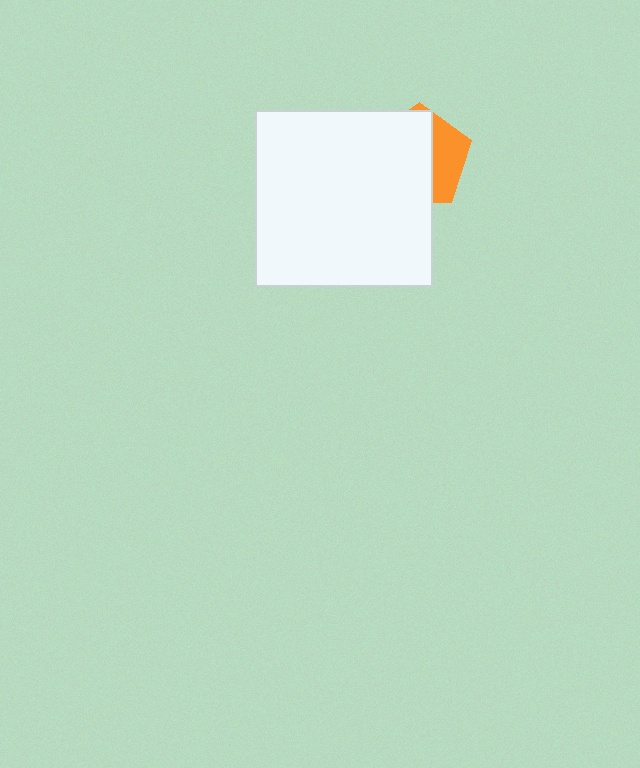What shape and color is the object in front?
The object in front is a white square.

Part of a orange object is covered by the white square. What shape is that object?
It is a pentagon.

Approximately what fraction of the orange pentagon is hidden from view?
Roughly 68% of the orange pentagon is hidden behind the white square.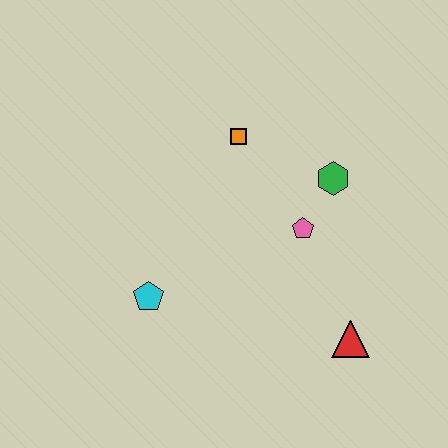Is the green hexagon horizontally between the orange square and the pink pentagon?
No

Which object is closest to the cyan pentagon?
The pink pentagon is closest to the cyan pentagon.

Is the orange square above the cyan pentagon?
Yes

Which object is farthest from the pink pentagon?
The cyan pentagon is farthest from the pink pentagon.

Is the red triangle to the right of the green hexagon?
Yes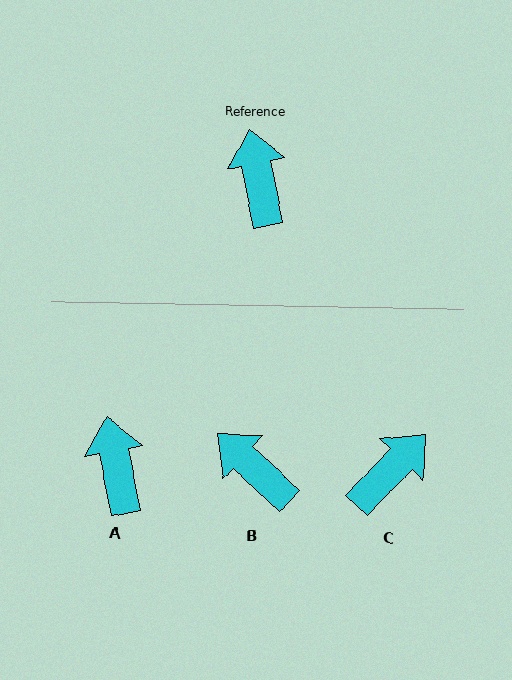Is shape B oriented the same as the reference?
No, it is off by about 37 degrees.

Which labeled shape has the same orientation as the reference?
A.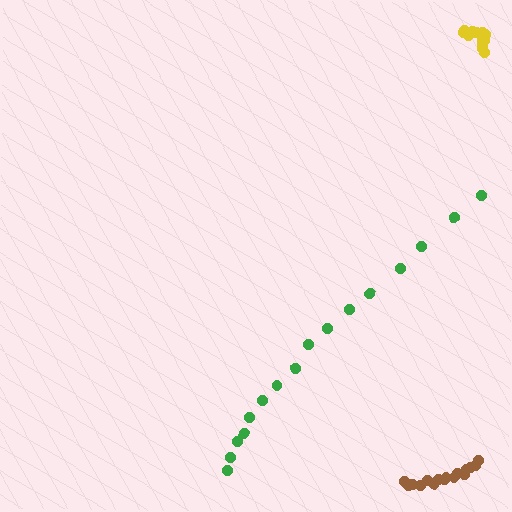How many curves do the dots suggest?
There are 3 distinct paths.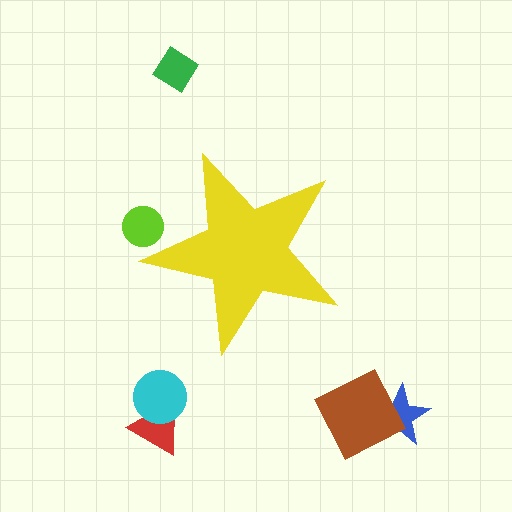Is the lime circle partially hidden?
Yes, the lime circle is partially hidden behind the yellow star.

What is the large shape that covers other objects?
A yellow star.